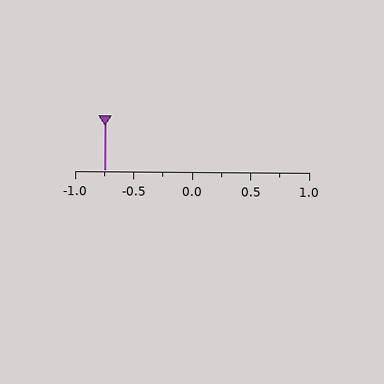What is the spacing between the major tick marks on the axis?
The major ticks are spaced 0.5 apart.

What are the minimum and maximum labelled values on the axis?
The axis runs from -1.0 to 1.0.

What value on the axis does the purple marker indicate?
The marker indicates approximately -0.75.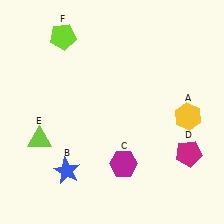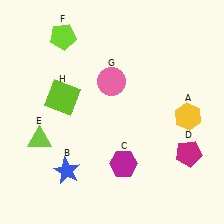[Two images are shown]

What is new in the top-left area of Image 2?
A lime square (H) was added in the top-left area of Image 2.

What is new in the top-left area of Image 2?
A pink circle (G) was added in the top-left area of Image 2.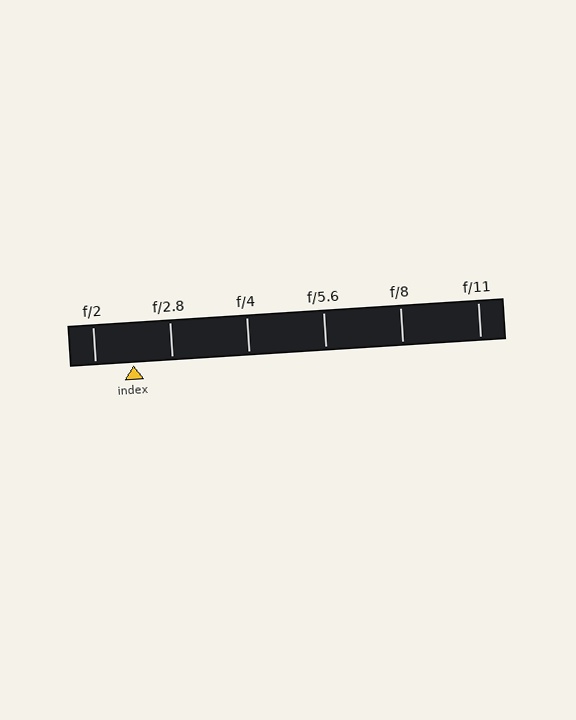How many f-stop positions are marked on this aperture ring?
There are 6 f-stop positions marked.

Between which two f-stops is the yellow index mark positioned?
The index mark is between f/2 and f/2.8.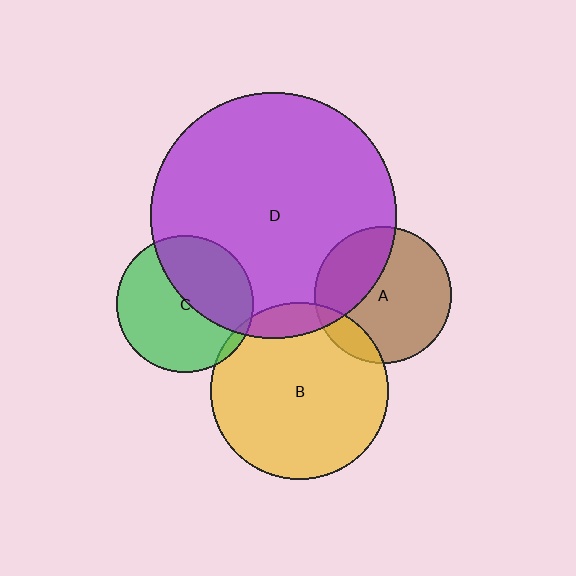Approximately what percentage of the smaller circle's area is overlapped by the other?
Approximately 10%.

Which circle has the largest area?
Circle D (purple).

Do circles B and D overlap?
Yes.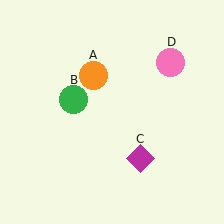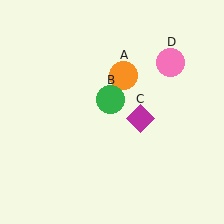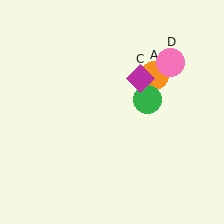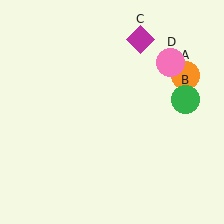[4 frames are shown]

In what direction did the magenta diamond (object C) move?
The magenta diamond (object C) moved up.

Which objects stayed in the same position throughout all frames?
Pink circle (object D) remained stationary.